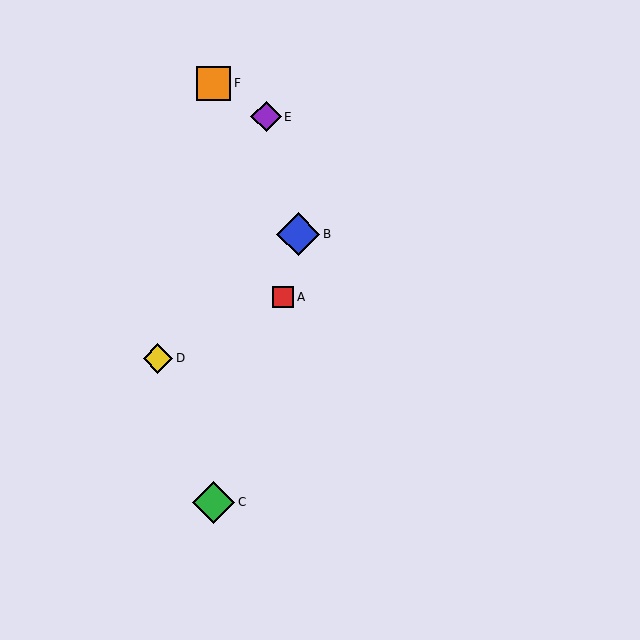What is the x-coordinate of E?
Object E is at x≈266.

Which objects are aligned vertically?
Objects C, F are aligned vertically.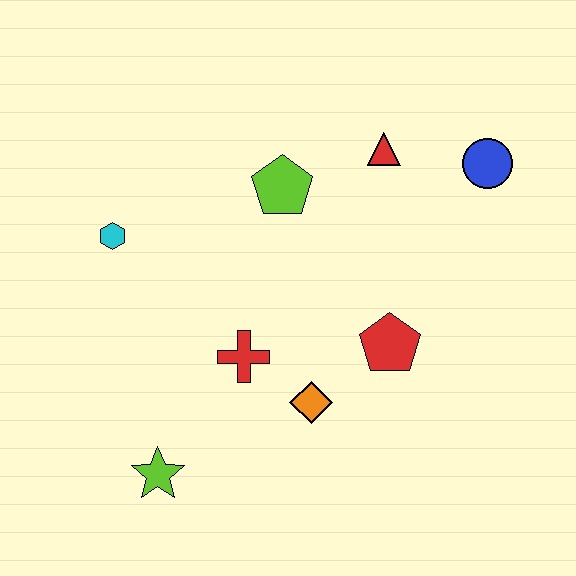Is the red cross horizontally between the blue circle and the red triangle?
No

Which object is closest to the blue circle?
The red triangle is closest to the blue circle.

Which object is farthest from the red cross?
The blue circle is farthest from the red cross.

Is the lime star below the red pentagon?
Yes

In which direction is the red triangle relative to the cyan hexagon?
The red triangle is to the right of the cyan hexagon.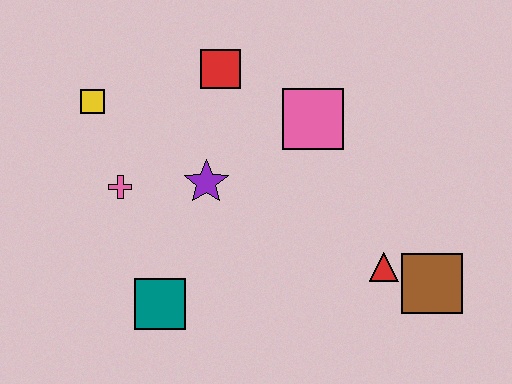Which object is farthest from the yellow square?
The brown square is farthest from the yellow square.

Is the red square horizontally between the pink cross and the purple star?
No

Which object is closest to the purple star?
The pink cross is closest to the purple star.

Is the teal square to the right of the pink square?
No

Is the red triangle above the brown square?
Yes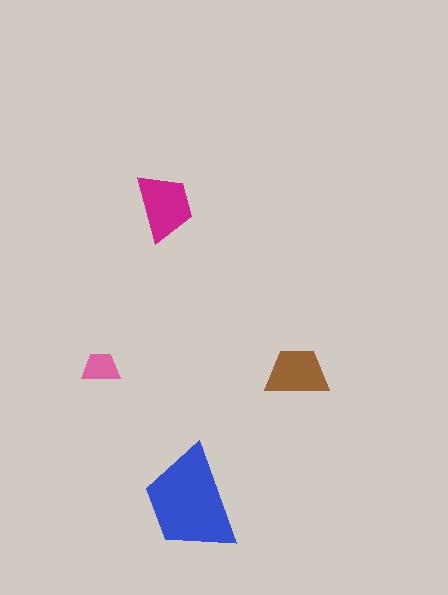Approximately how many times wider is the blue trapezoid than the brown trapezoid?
About 1.5 times wider.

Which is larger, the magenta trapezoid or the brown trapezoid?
The magenta one.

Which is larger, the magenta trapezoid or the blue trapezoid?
The blue one.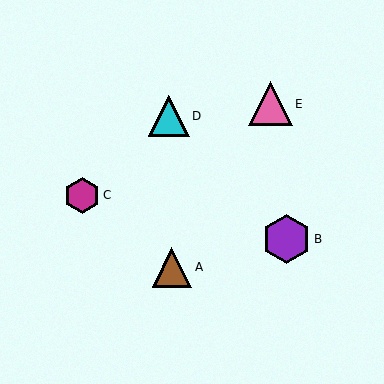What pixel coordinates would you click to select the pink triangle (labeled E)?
Click at (270, 104) to select the pink triangle E.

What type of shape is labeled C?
Shape C is a magenta hexagon.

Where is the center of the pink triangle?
The center of the pink triangle is at (270, 104).